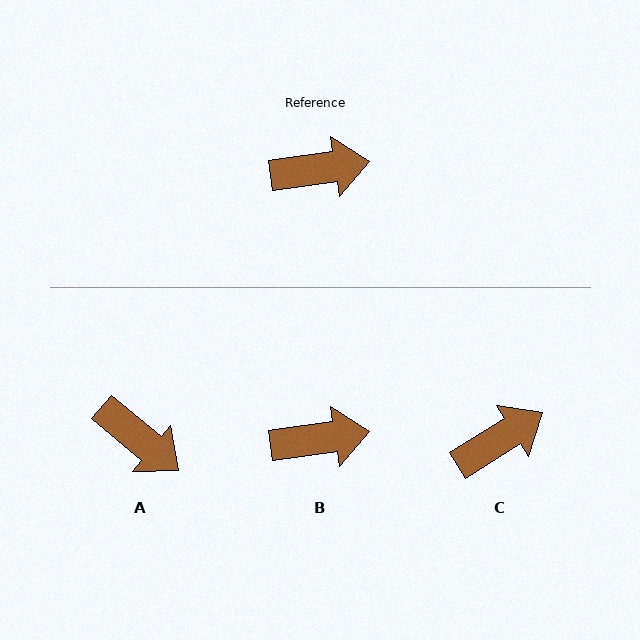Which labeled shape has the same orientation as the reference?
B.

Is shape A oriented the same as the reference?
No, it is off by about 48 degrees.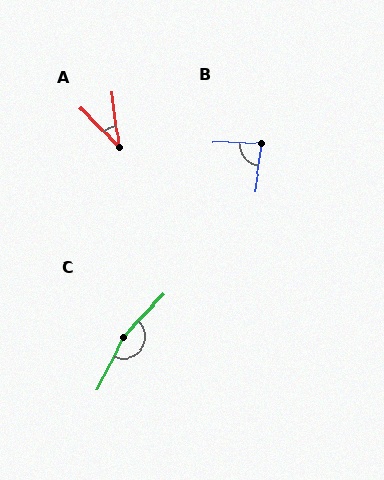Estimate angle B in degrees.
Approximately 83 degrees.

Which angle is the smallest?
A, at approximately 37 degrees.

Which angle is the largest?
C, at approximately 164 degrees.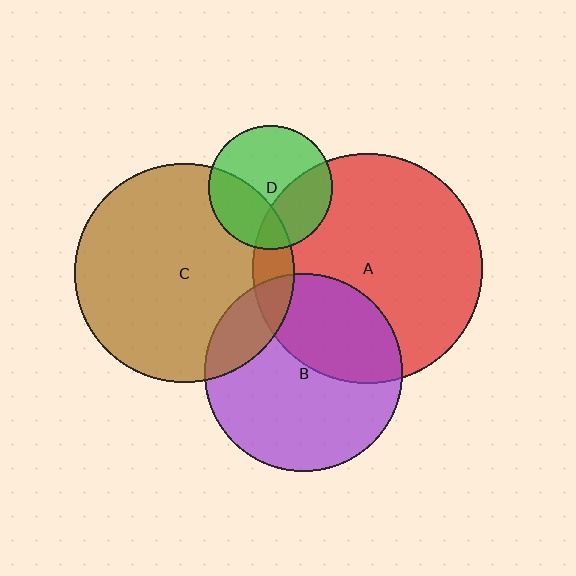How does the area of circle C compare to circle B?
Approximately 1.2 times.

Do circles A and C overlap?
Yes.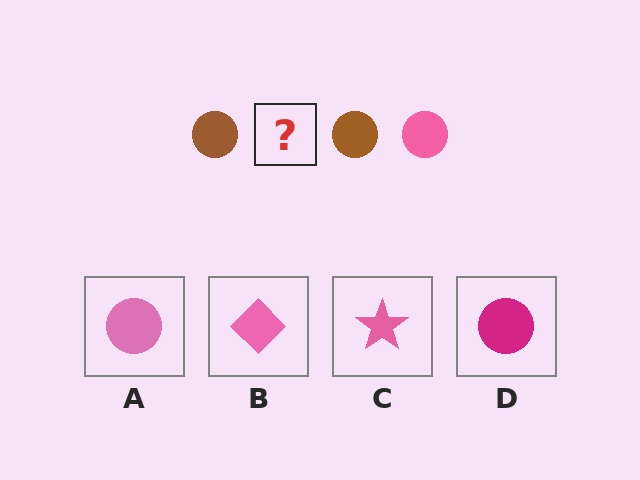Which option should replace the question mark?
Option A.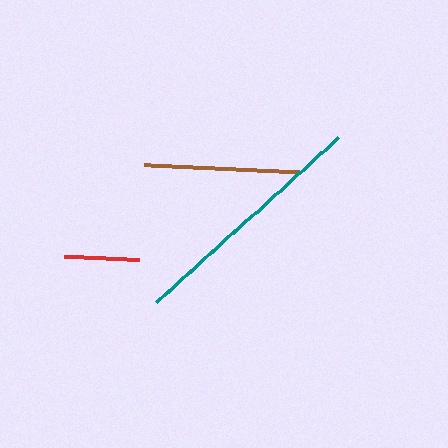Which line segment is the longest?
The teal line is the longest at approximately 246 pixels.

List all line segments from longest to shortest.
From longest to shortest: teal, brown, red.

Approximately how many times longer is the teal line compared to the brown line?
The teal line is approximately 1.6 times the length of the brown line.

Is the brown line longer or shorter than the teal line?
The teal line is longer than the brown line.